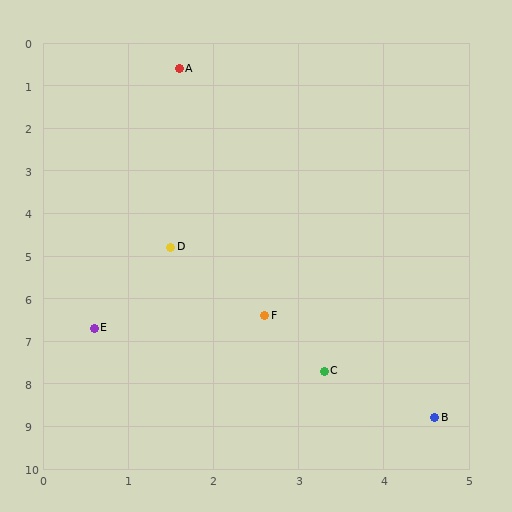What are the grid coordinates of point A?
Point A is at approximately (1.6, 0.6).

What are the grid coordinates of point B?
Point B is at approximately (4.6, 8.8).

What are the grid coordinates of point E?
Point E is at approximately (0.6, 6.7).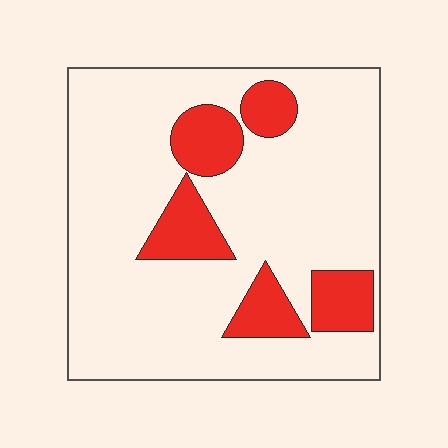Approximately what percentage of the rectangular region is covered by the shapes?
Approximately 20%.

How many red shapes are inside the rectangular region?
5.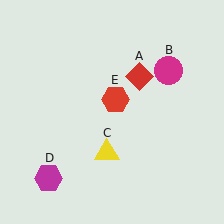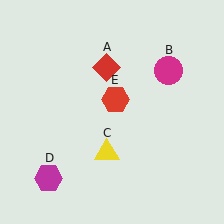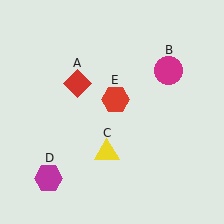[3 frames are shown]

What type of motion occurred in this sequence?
The red diamond (object A) rotated counterclockwise around the center of the scene.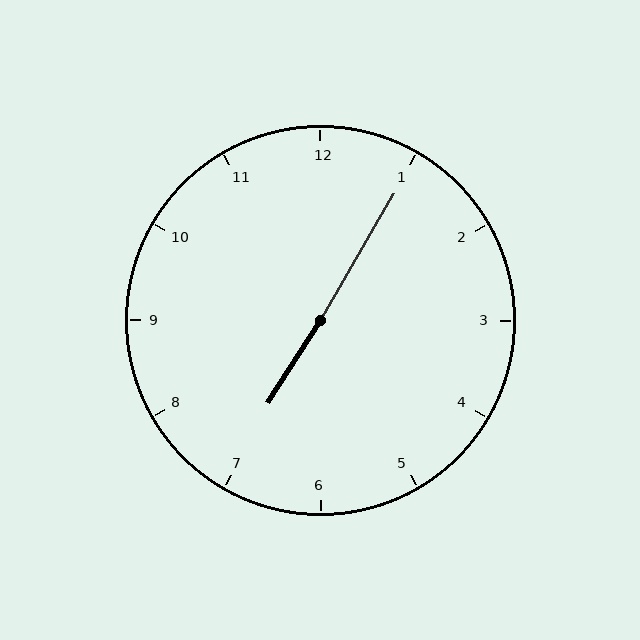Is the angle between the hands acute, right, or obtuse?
It is obtuse.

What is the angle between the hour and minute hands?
Approximately 178 degrees.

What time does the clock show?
7:05.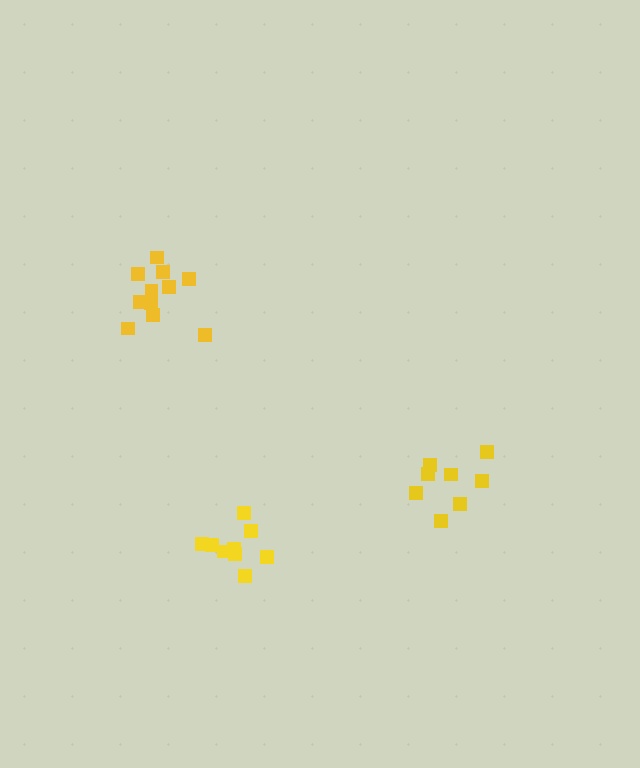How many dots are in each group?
Group 1: 9 dots, Group 2: 11 dots, Group 3: 8 dots (28 total).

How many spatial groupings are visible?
There are 3 spatial groupings.